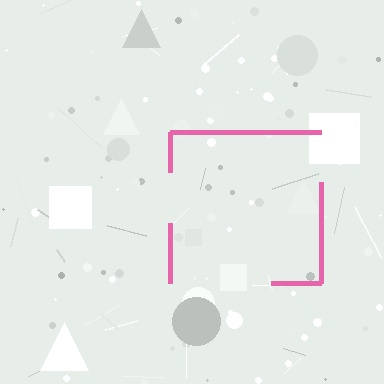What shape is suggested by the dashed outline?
The dashed outline suggests a square.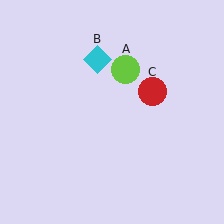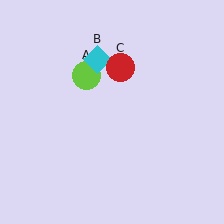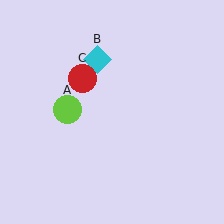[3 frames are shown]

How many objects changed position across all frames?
2 objects changed position: lime circle (object A), red circle (object C).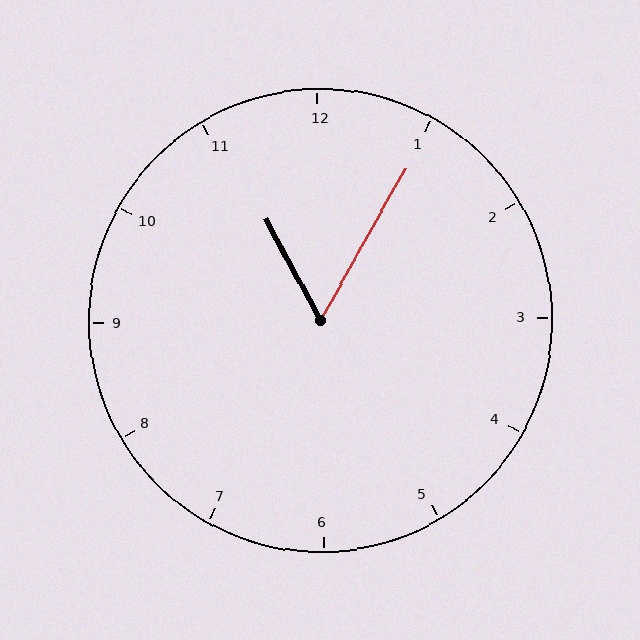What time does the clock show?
11:05.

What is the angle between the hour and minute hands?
Approximately 58 degrees.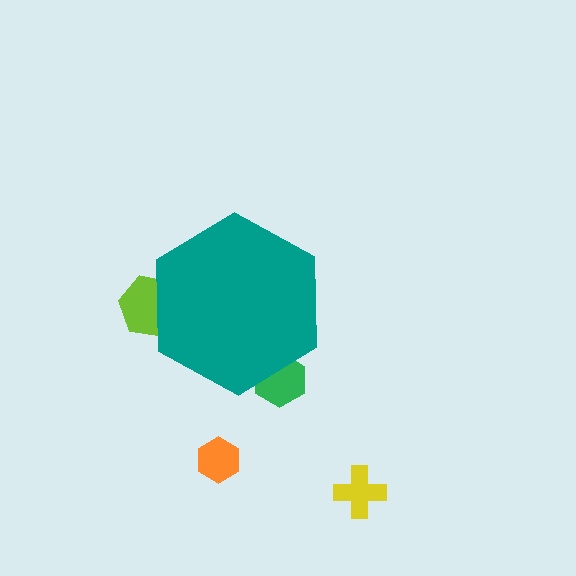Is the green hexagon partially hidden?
Yes, the green hexagon is partially hidden behind the teal hexagon.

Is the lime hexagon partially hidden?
Yes, the lime hexagon is partially hidden behind the teal hexagon.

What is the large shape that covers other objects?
A teal hexagon.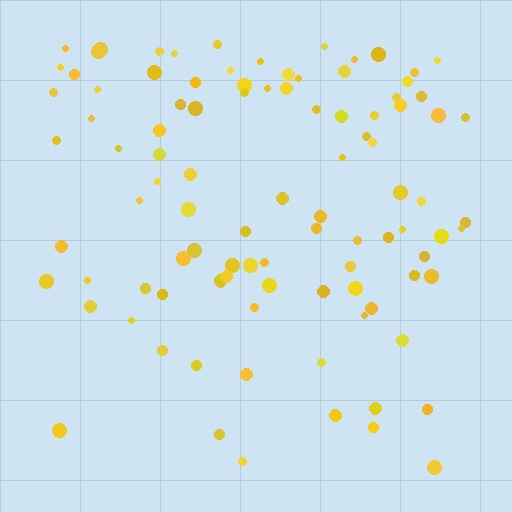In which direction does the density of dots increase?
From bottom to top, with the top side densest.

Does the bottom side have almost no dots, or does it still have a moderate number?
Still a moderate number, just noticeably fewer than the top.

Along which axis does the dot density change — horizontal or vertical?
Vertical.